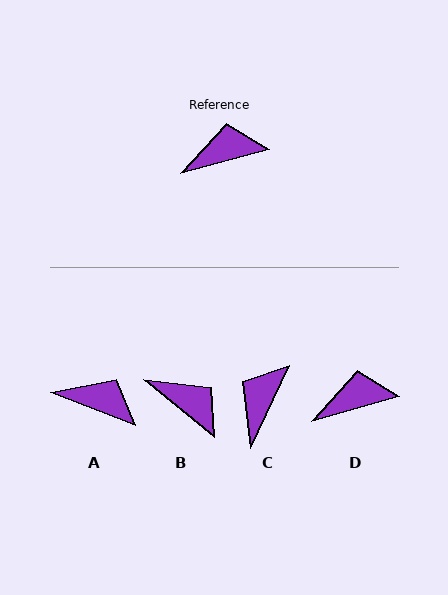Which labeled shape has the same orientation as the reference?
D.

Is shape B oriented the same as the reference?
No, it is off by about 55 degrees.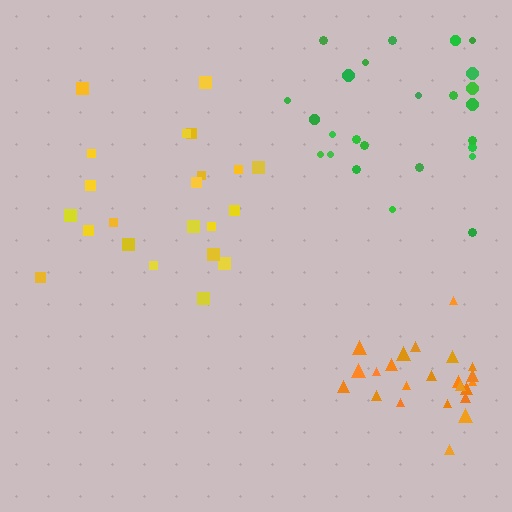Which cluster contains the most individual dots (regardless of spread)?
Green (25).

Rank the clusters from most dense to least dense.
orange, green, yellow.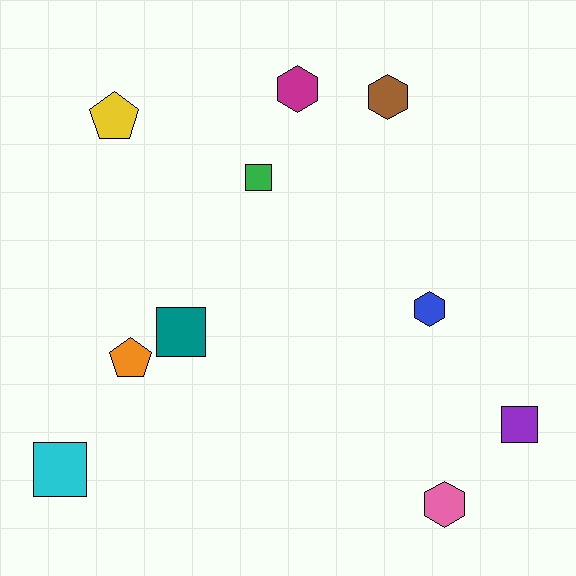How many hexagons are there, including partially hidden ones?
There are 4 hexagons.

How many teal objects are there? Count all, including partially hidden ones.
There is 1 teal object.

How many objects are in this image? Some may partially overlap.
There are 10 objects.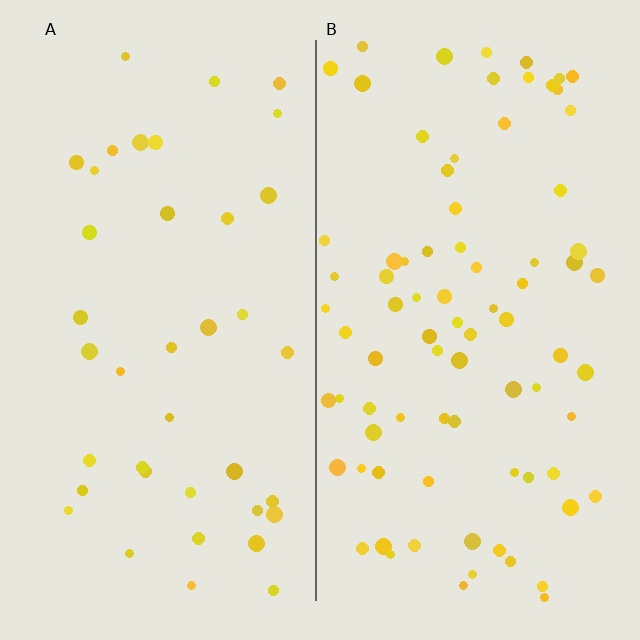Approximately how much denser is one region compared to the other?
Approximately 2.1× — region B over region A.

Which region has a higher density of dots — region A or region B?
B (the right).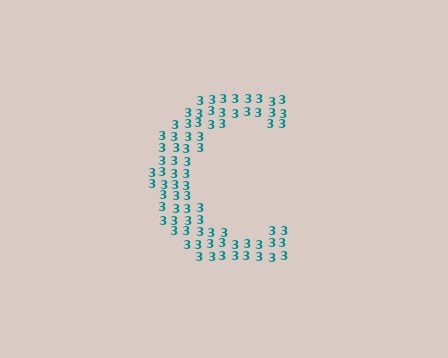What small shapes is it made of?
It is made of small digit 3's.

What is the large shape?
The large shape is the letter C.